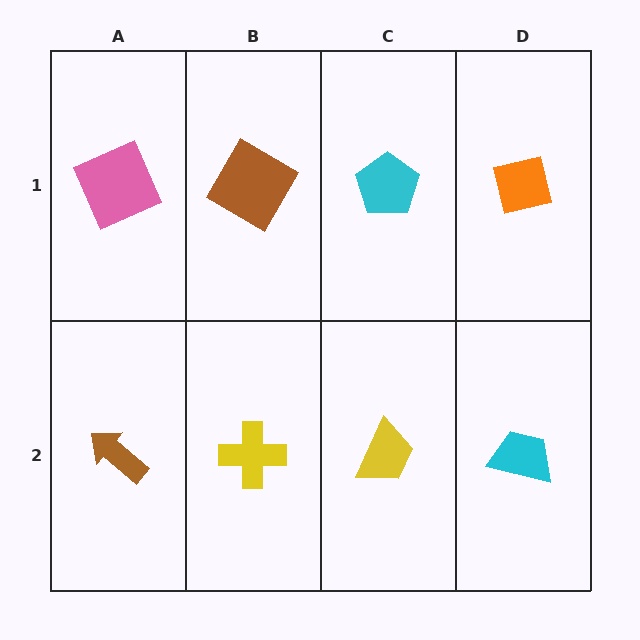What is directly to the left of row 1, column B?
A pink square.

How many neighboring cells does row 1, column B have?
3.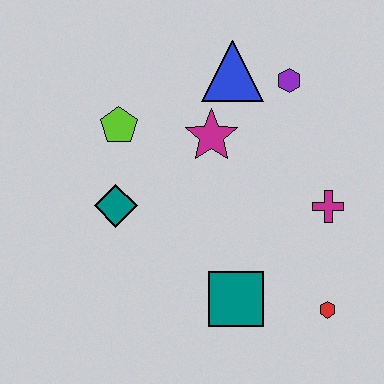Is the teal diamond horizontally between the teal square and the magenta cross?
No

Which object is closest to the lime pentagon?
The teal diamond is closest to the lime pentagon.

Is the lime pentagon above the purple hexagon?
No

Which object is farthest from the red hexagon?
The lime pentagon is farthest from the red hexagon.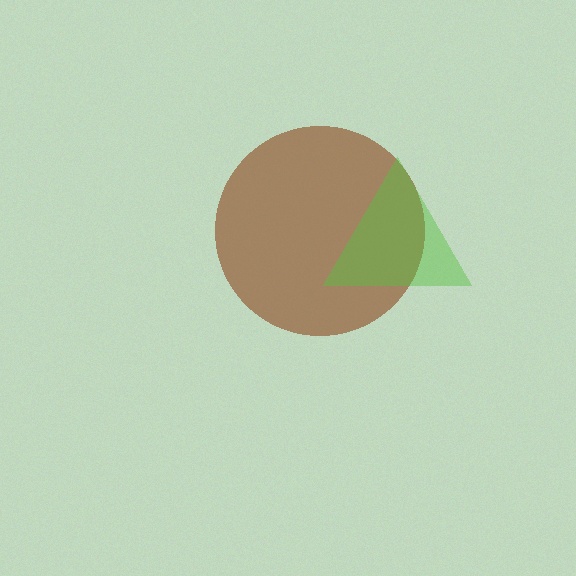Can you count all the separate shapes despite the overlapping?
Yes, there are 2 separate shapes.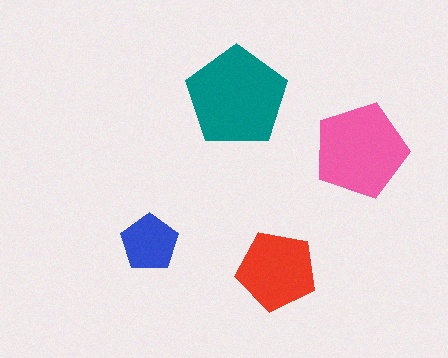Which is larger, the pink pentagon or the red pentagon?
The pink one.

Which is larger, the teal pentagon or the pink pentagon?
The teal one.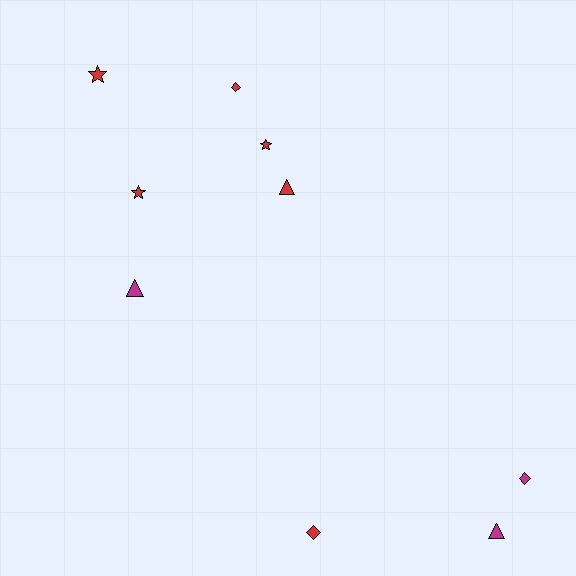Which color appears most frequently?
Red, with 6 objects.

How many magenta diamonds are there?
There is 1 magenta diamond.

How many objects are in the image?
There are 9 objects.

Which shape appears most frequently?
Diamond, with 3 objects.